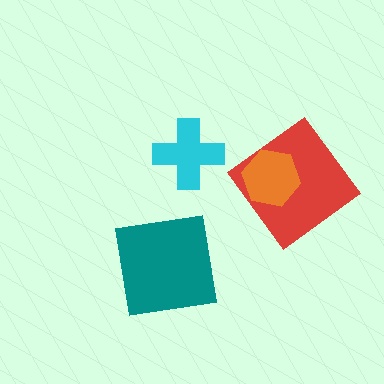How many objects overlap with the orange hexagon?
1 object overlaps with the orange hexagon.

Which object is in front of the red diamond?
The orange hexagon is in front of the red diamond.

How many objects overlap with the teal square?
0 objects overlap with the teal square.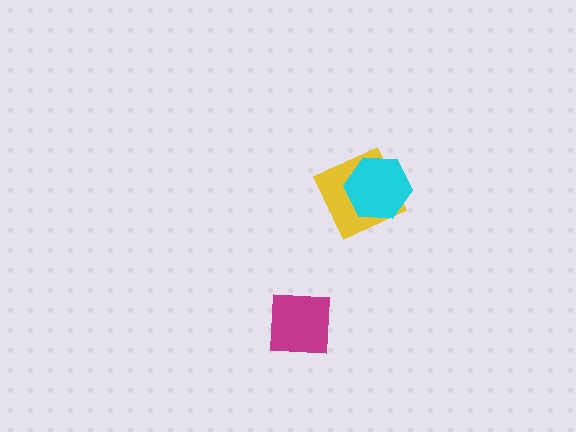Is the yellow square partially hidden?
Yes, it is partially covered by another shape.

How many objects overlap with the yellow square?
1 object overlaps with the yellow square.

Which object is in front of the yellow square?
The cyan hexagon is in front of the yellow square.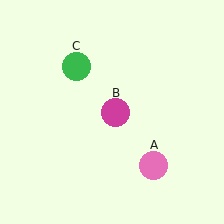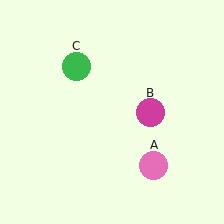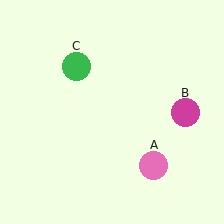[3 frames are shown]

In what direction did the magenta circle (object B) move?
The magenta circle (object B) moved right.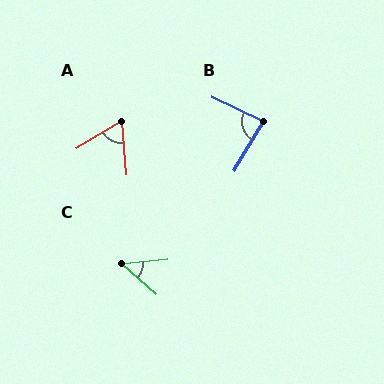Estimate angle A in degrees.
Approximately 63 degrees.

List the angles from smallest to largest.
C (47°), A (63°), B (84°).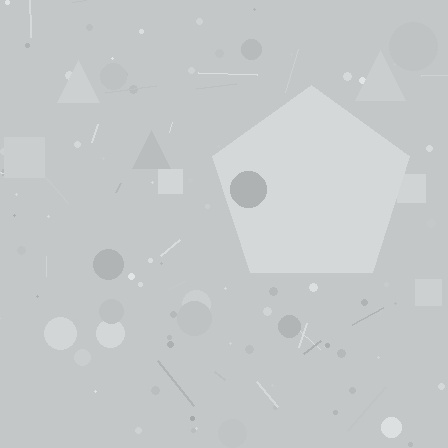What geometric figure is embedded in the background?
A pentagon is embedded in the background.